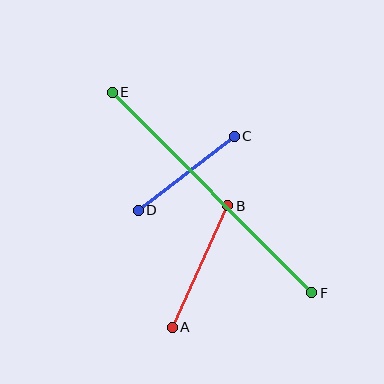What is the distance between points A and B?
The distance is approximately 134 pixels.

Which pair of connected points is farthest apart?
Points E and F are farthest apart.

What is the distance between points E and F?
The distance is approximately 283 pixels.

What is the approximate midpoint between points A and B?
The midpoint is at approximately (200, 267) pixels.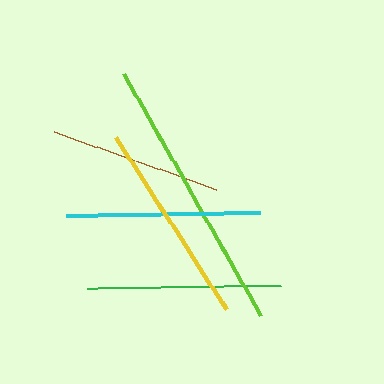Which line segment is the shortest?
The brown line is the shortest at approximately 172 pixels.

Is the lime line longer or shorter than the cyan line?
The lime line is longer than the cyan line.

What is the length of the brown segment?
The brown segment is approximately 172 pixels long.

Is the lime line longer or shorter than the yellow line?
The lime line is longer than the yellow line.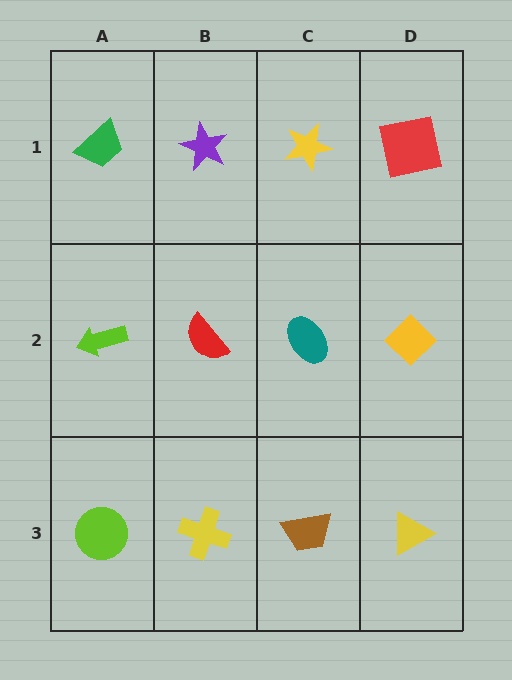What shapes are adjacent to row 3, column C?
A teal ellipse (row 2, column C), a yellow cross (row 3, column B), a yellow triangle (row 3, column D).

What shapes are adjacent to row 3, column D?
A yellow diamond (row 2, column D), a brown trapezoid (row 3, column C).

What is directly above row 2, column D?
A red square.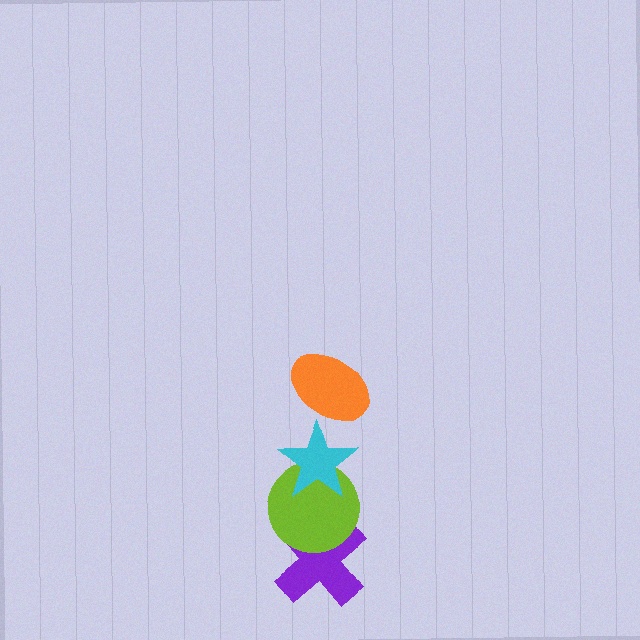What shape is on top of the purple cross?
The lime circle is on top of the purple cross.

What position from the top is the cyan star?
The cyan star is 2nd from the top.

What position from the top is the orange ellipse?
The orange ellipse is 1st from the top.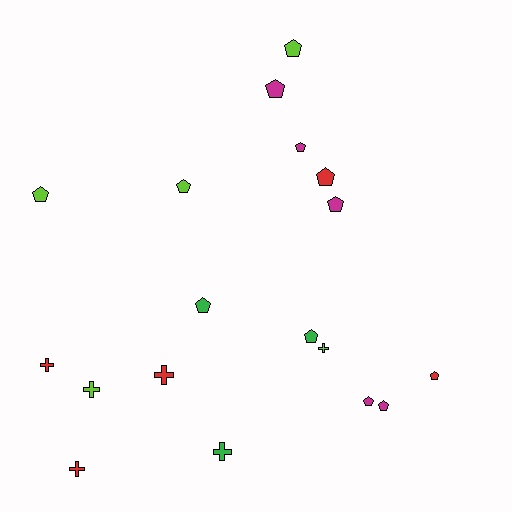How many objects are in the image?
There are 18 objects.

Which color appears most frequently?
Red, with 5 objects.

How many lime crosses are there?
There are 2 lime crosses.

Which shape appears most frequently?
Pentagon, with 12 objects.